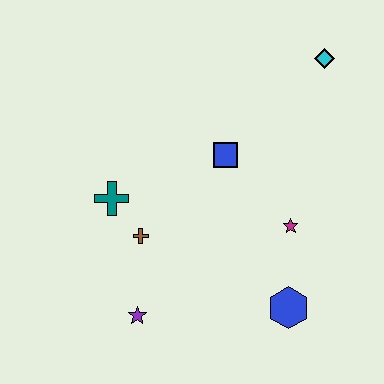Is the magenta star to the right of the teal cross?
Yes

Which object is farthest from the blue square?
The purple star is farthest from the blue square.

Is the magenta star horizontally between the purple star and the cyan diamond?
Yes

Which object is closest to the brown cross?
The teal cross is closest to the brown cross.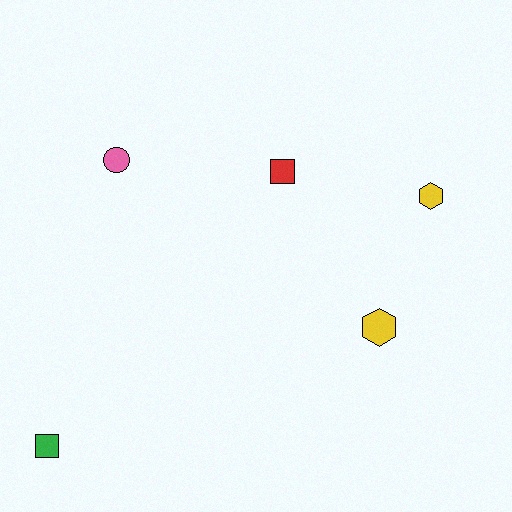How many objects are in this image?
There are 5 objects.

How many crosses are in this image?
There are no crosses.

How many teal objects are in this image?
There are no teal objects.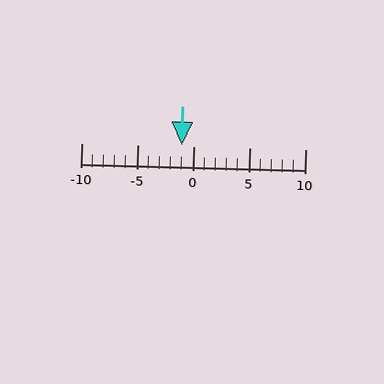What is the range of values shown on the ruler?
The ruler shows values from -10 to 10.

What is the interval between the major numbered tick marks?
The major tick marks are spaced 5 units apart.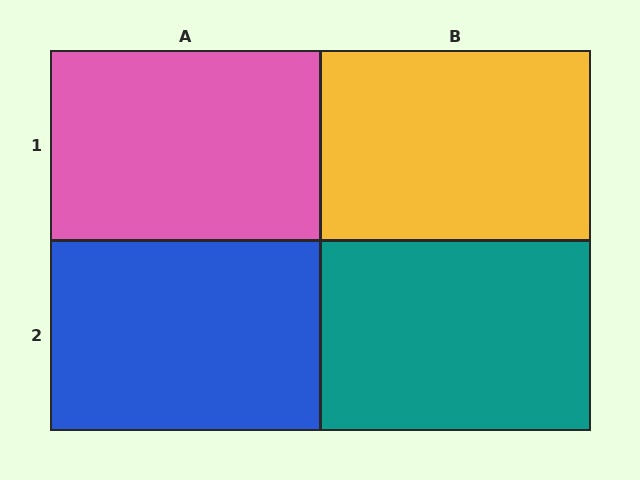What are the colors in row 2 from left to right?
Blue, teal.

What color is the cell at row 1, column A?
Pink.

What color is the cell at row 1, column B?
Yellow.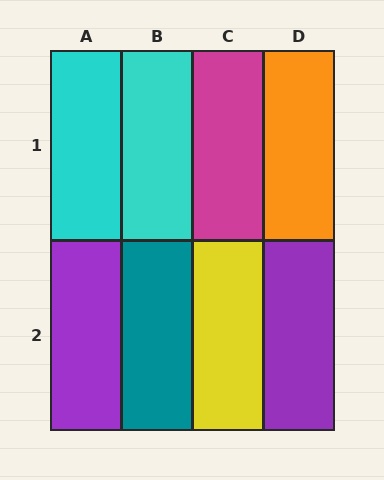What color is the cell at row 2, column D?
Purple.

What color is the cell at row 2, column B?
Teal.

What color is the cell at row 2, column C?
Yellow.